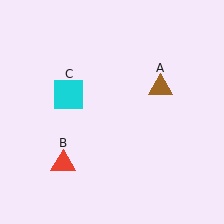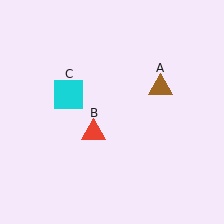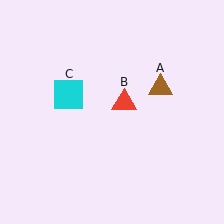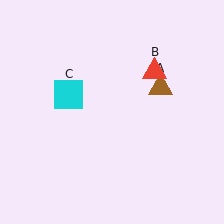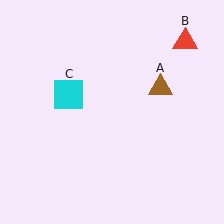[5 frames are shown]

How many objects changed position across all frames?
1 object changed position: red triangle (object B).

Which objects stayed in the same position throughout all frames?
Brown triangle (object A) and cyan square (object C) remained stationary.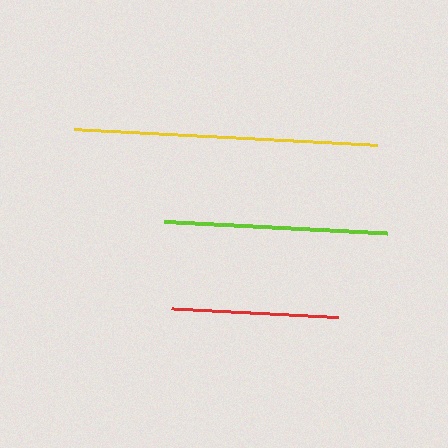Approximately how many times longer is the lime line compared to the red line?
The lime line is approximately 1.3 times the length of the red line.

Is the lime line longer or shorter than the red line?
The lime line is longer than the red line.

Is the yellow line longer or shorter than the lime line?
The yellow line is longer than the lime line.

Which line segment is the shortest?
The red line is the shortest at approximately 167 pixels.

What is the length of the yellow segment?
The yellow segment is approximately 304 pixels long.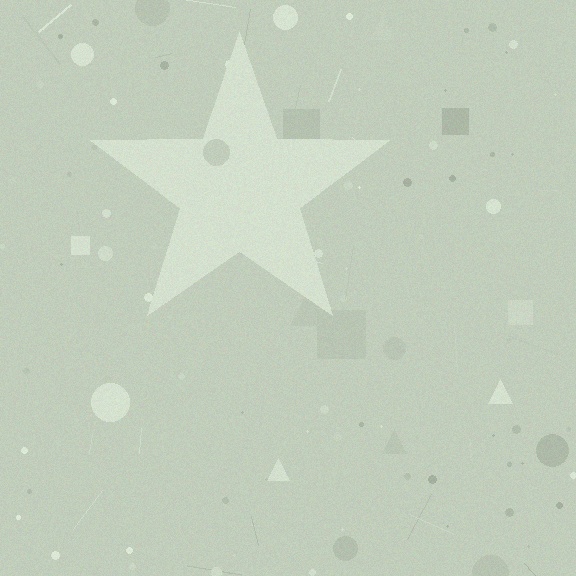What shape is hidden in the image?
A star is hidden in the image.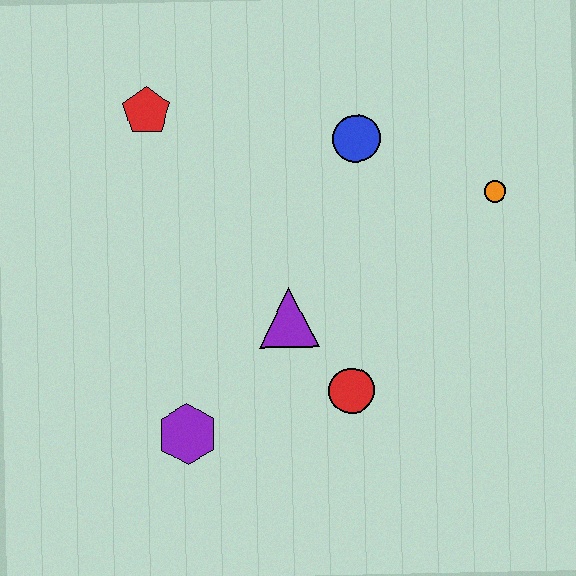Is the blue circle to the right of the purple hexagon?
Yes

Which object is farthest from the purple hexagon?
The orange circle is farthest from the purple hexagon.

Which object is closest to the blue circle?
The orange circle is closest to the blue circle.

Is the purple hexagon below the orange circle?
Yes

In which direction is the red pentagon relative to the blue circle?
The red pentagon is to the left of the blue circle.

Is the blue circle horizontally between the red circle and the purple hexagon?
No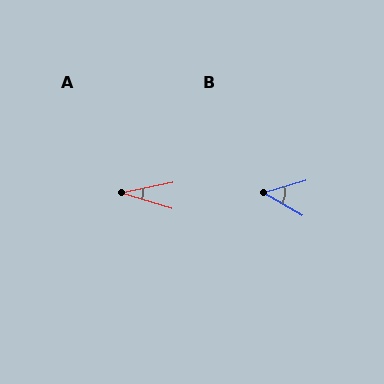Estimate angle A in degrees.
Approximately 28 degrees.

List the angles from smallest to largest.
A (28°), B (46°).